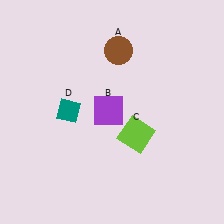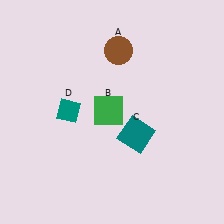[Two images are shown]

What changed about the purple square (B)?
In Image 1, B is purple. In Image 2, it changed to green.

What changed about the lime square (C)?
In Image 1, C is lime. In Image 2, it changed to teal.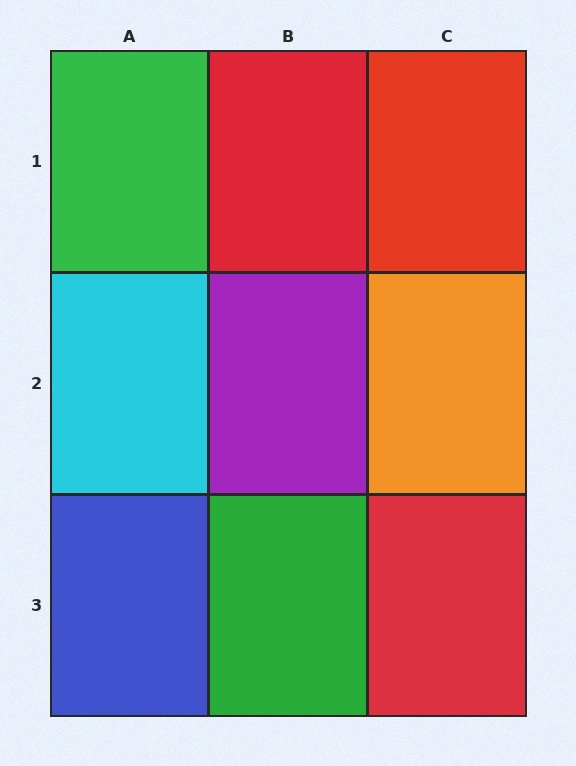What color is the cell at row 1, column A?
Green.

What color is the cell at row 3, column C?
Red.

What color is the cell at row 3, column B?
Green.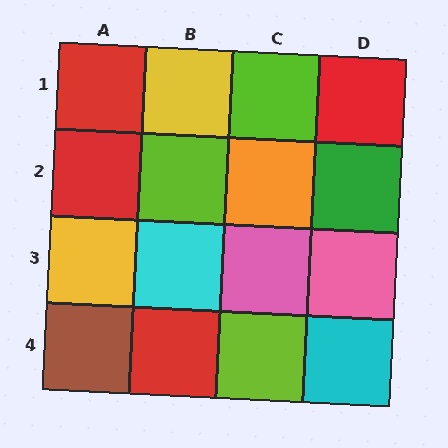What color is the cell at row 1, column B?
Yellow.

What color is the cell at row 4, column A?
Brown.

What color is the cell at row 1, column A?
Red.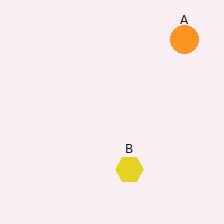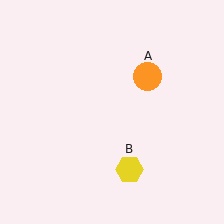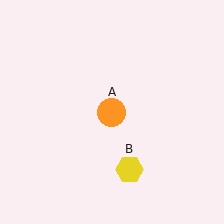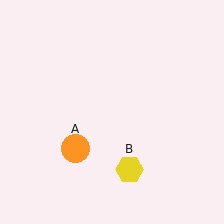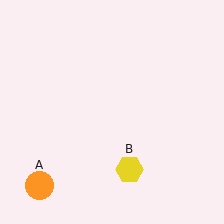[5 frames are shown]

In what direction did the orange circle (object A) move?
The orange circle (object A) moved down and to the left.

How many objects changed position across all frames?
1 object changed position: orange circle (object A).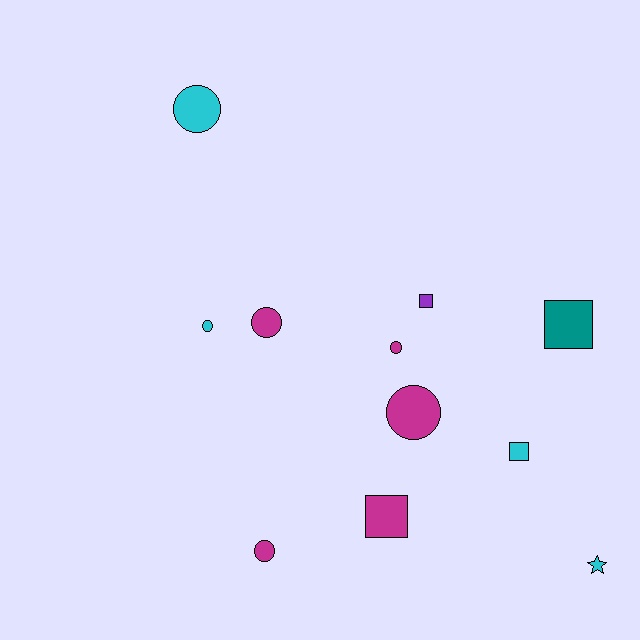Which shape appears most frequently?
Circle, with 6 objects.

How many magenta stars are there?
There are no magenta stars.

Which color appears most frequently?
Magenta, with 5 objects.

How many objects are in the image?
There are 11 objects.